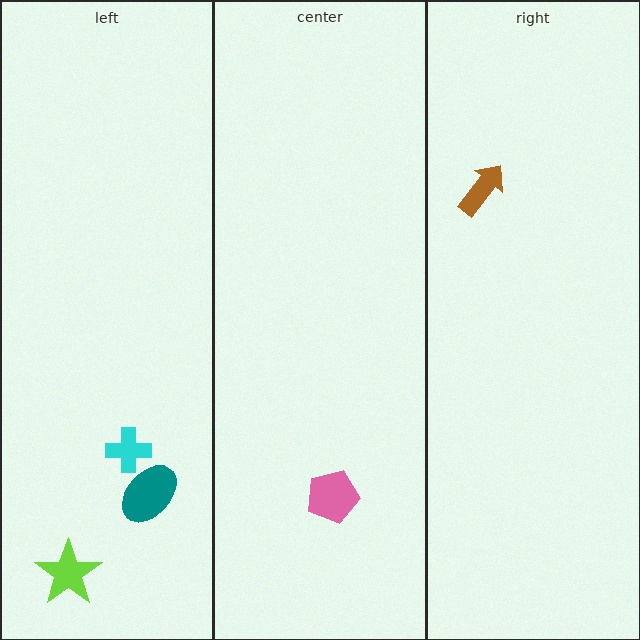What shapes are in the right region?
The brown arrow.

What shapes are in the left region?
The lime star, the cyan cross, the teal ellipse.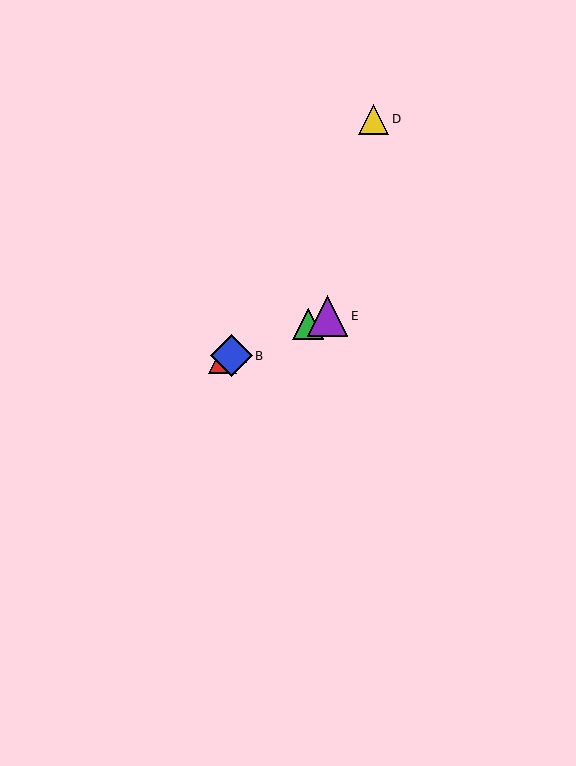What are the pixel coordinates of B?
Object B is at (231, 356).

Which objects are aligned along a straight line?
Objects A, B, C, E are aligned along a straight line.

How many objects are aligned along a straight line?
4 objects (A, B, C, E) are aligned along a straight line.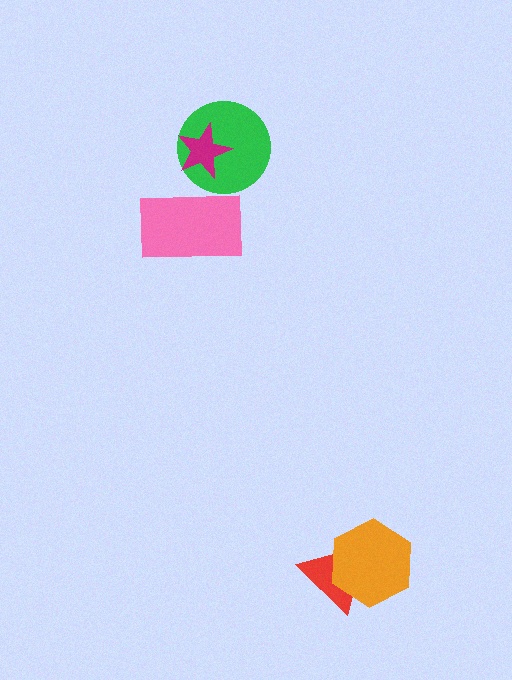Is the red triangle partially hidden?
Yes, it is partially covered by another shape.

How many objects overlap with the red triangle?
1 object overlaps with the red triangle.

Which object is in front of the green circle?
The magenta star is in front of the green circle.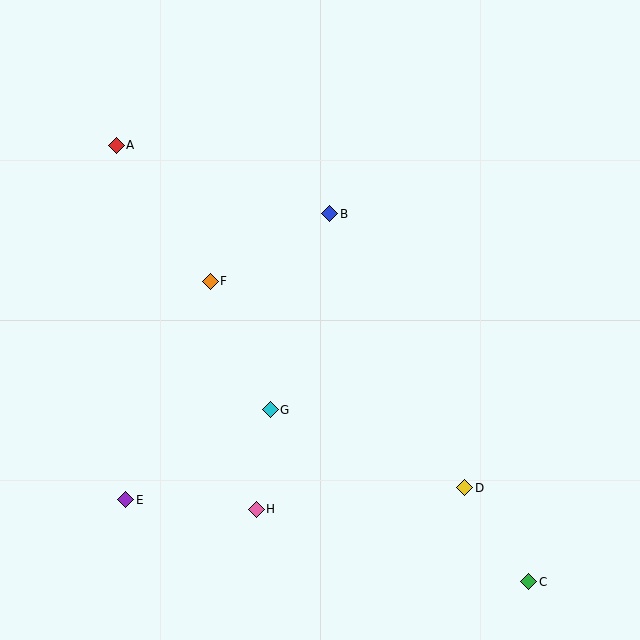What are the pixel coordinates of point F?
Point F is at (210, 281).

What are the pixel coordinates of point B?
Point B is at (329, 214).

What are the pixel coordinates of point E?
Point E is at (126, 500).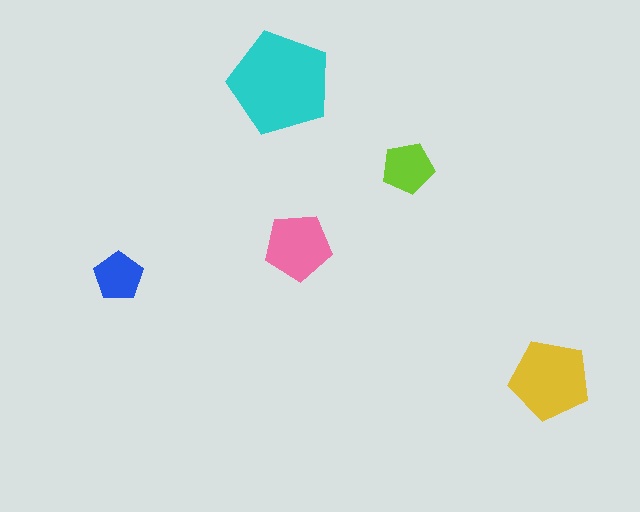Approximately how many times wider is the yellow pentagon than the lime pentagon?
About 1.5 times wider.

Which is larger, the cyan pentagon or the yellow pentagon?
The cyan one.